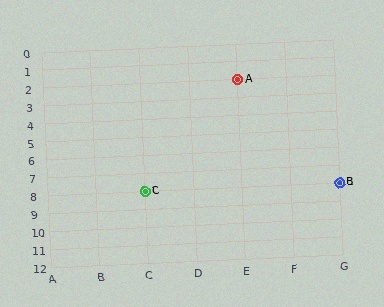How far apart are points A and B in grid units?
Points A and B are 2 columns and 6 rows apart (about 6.3 grid units diagonally).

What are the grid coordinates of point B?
Point B is at grid coordinates (G, 8).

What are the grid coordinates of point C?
Point C is at grid coordinates (C, 8).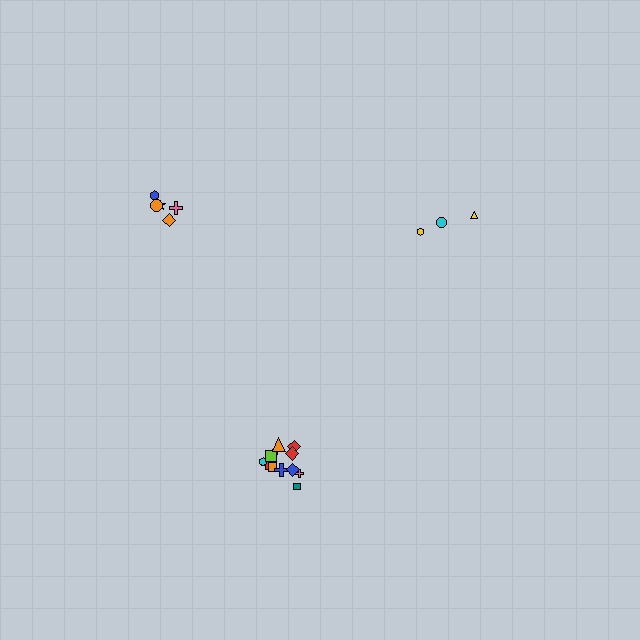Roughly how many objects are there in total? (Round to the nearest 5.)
Roughly 20 objects in total.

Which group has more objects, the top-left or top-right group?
The top-left group.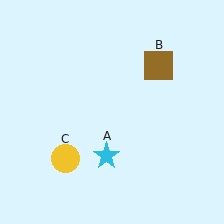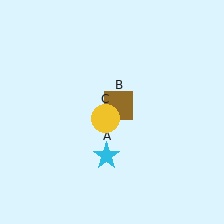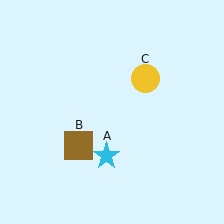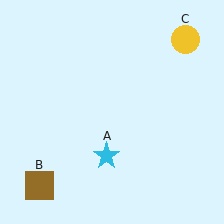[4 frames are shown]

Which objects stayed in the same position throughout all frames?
Cyan star (object A) remained stationary.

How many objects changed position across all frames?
2 objects changed position: brown square (object B), yellow circle (object C).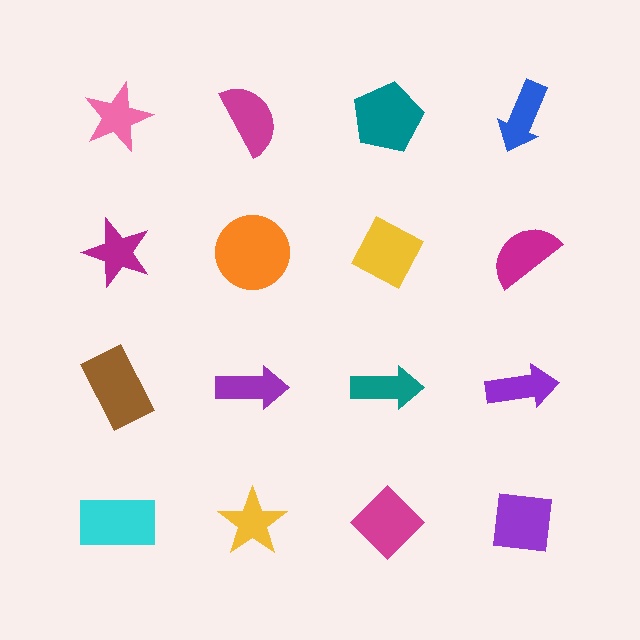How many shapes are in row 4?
4 shapes.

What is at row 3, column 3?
A teal arrow.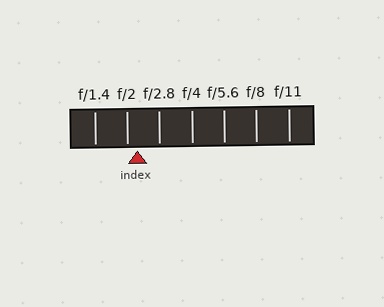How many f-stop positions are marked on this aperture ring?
There are 7 f-stop positions marked.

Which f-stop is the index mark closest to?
The index mark is closest to f/2.